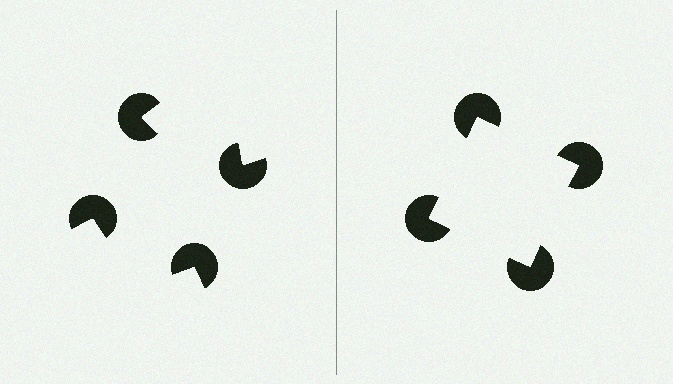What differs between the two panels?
The pac-man discs are positioned identically on both sides; only the wedge orientations differ. On the right they align to a square; on the left they are misaligned.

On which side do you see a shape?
An illusory square appears on the right side. On the left side the wedge cuts are rotated, so no coherent shape forms.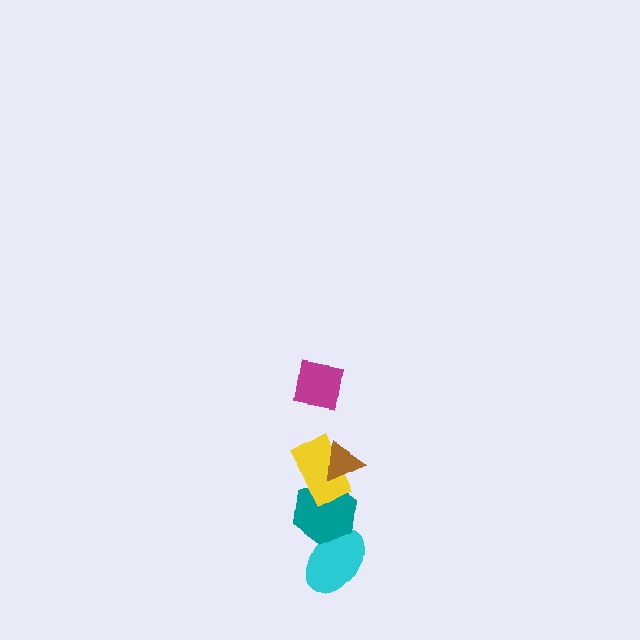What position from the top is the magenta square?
The magenta square is 1st from the top.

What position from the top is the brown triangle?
The brown triangle is 2nd from the top.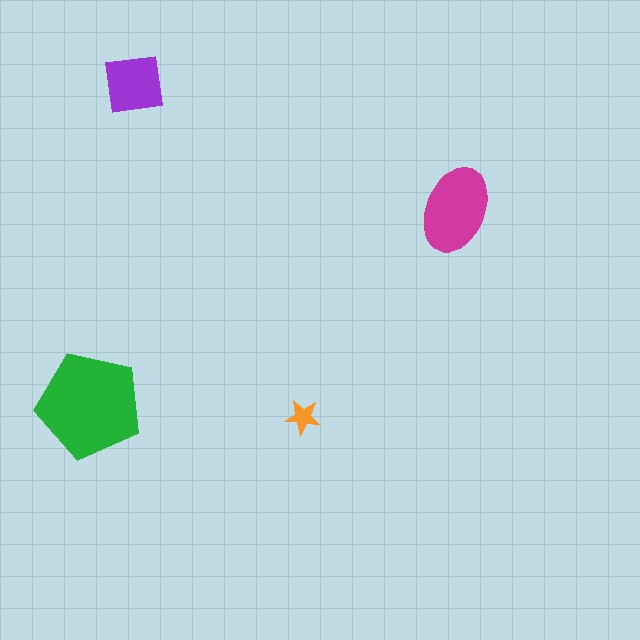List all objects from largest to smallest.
The green pentagon, the magenta ellipse, the purple square, the orange star.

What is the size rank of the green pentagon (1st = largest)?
1st.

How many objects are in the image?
There are 4 objects in the image.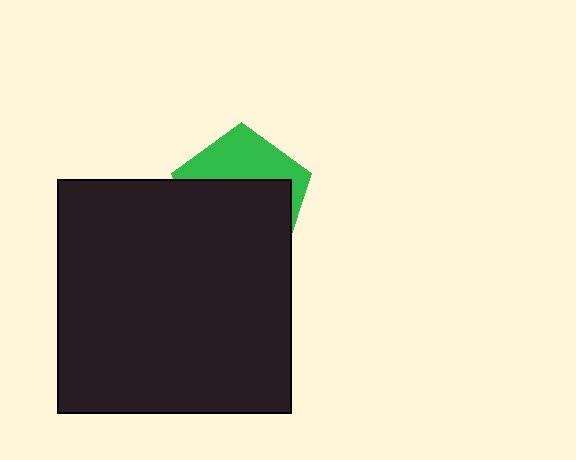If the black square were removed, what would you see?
You would see the complete green pentagon.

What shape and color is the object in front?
The object in front is a black square.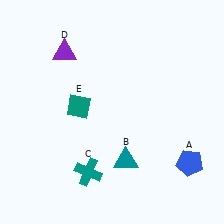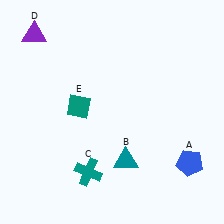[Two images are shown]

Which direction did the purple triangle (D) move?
The purple triangle (D) moved left.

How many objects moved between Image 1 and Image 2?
1 object moved between the two images.